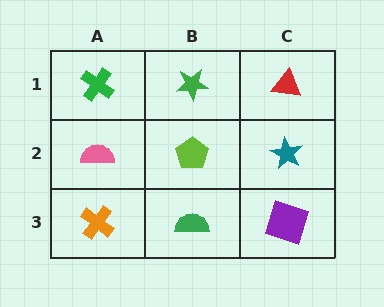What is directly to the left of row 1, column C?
A green star.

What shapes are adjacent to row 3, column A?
A pink semicircle (row 2, column A), a green semicircle (row 3, column B).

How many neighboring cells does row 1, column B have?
3.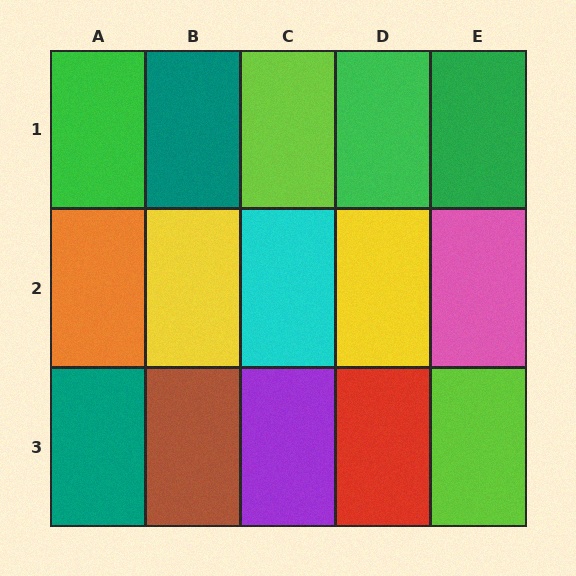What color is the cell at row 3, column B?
Brown.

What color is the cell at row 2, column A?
Orange.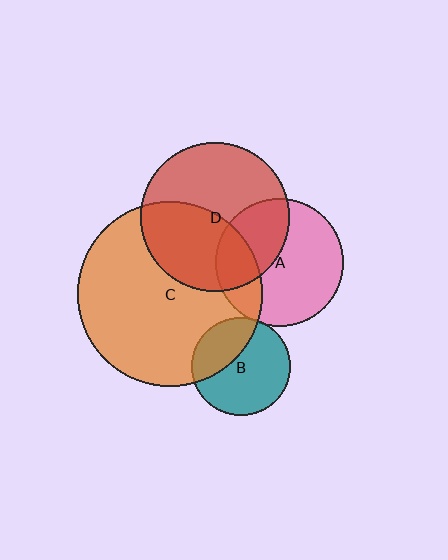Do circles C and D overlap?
Yes.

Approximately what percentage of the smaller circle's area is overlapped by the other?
Approximately 45%.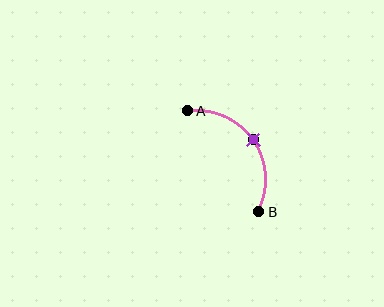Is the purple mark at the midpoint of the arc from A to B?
Yes. The purple mark lies on the arc at equal arc-length from both A and B — it is the arc midpoint.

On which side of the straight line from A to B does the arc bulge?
The arc bulges above and to the right of the straight line connecting A and B.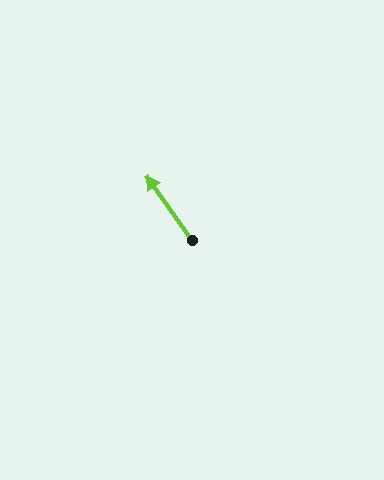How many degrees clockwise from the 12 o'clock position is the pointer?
Approximately 325 degrees.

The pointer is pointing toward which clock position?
Roughly 11 o'clock.